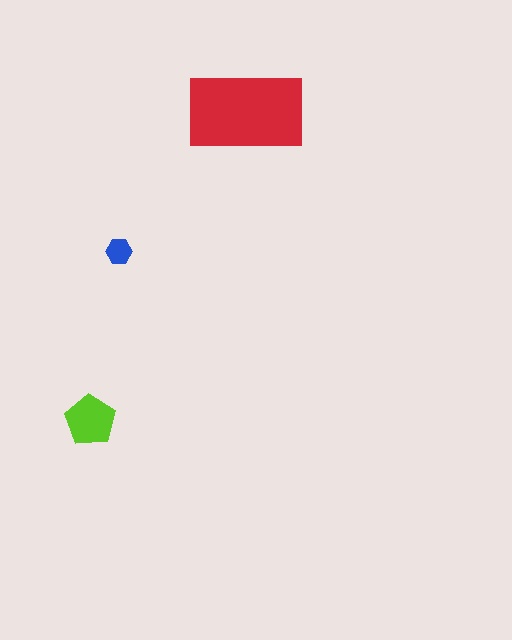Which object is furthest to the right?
The red rectangle is rightmost.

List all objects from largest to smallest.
The red rectangle, the lime pentagon, the blue hexagon.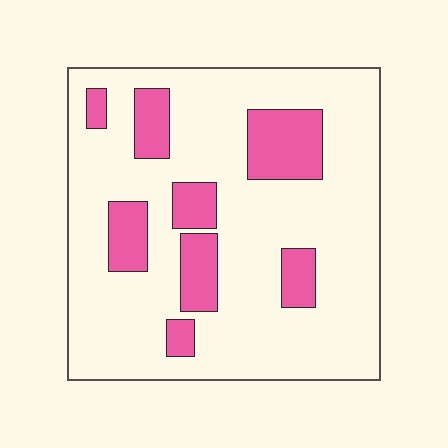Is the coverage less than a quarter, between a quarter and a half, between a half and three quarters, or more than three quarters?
Less than a quarter.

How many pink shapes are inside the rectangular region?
8.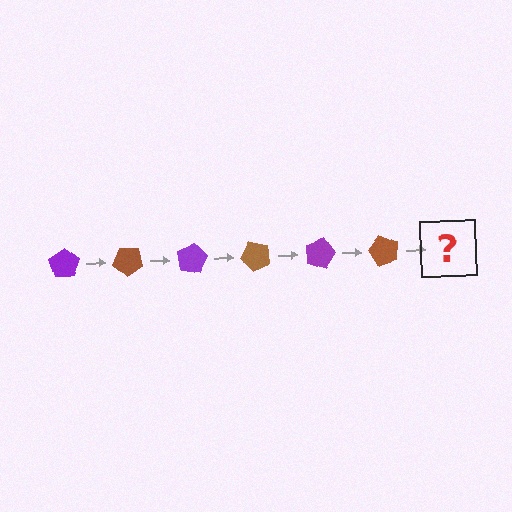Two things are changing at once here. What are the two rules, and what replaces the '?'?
The two rules are that it rotates 40 degrees each step and the color cycles through purple and brown. The '?' should be a purple pentagon, rotated 240 degrees from the start.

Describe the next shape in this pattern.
It should be a purple pentagon, rotated 240 degrees from the start.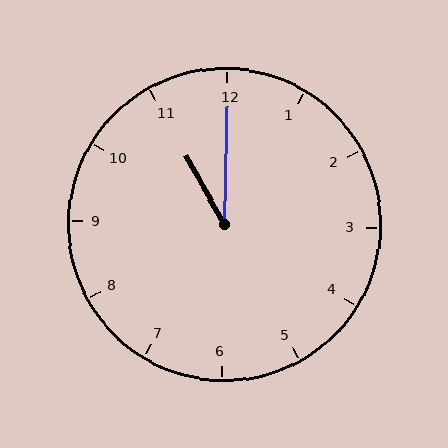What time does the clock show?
11:00.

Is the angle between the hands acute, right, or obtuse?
It is acute.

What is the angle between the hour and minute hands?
Approximately 30 degrees.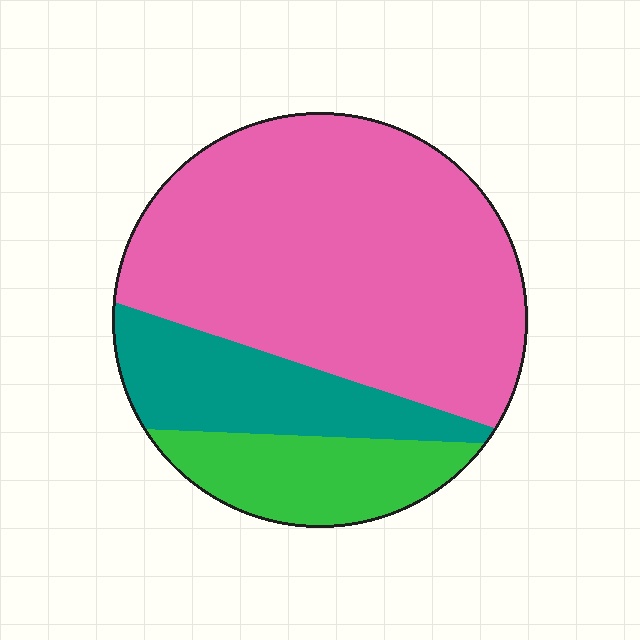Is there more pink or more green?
Pink.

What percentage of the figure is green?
Green covers roughly 15% of the figure.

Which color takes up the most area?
Pink, at roughly 65%.